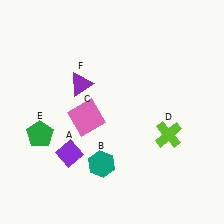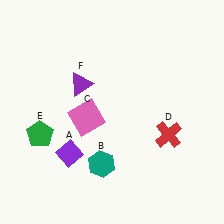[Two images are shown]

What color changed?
The cross (D) changed from lime in Image 1 to red in Image 2.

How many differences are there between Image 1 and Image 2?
There is 1 difference between the two images.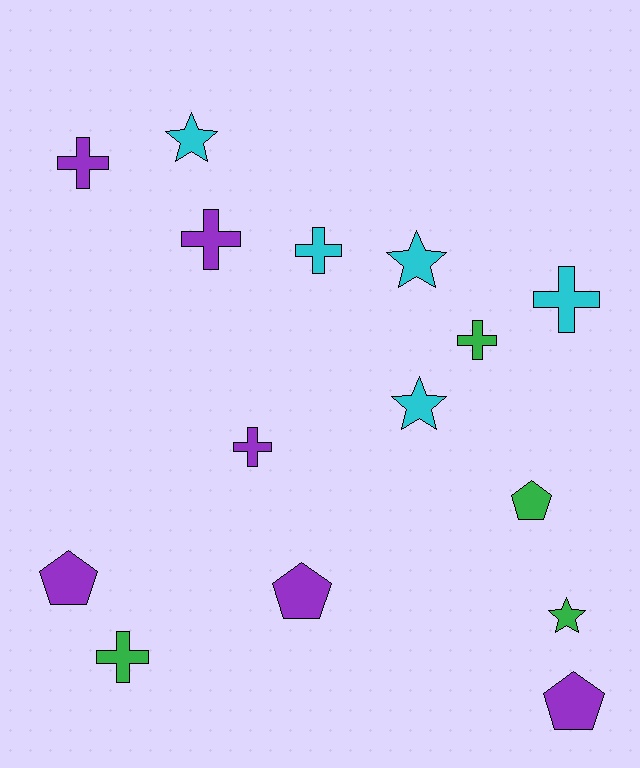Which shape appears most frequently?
Cross, with 7 objects.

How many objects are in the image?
There are 15 objects.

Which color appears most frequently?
Purple, with 6 objects.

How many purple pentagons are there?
There are 3 purple pentagons.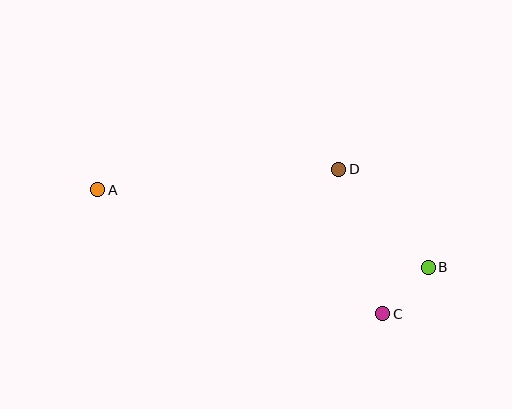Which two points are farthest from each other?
Points A and B are farthest from each other.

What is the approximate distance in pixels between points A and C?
The distance between A and C is approximately 311 pixels.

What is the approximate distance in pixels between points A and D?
The distance between A and D is approximately 242 pixels.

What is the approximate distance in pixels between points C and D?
The distance between C and D is approximately 151 pixels.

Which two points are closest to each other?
Points B and C are closest to each other.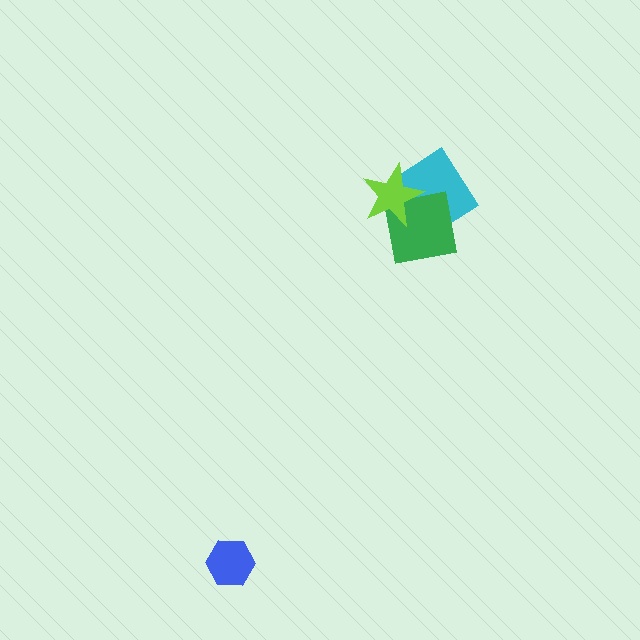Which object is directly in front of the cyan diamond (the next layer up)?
The green square is directly in front of the cyan diamond.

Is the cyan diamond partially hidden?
Yes, it is partially covered by another shape.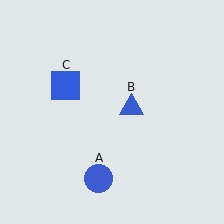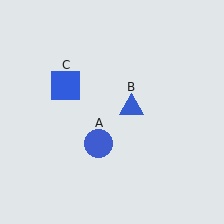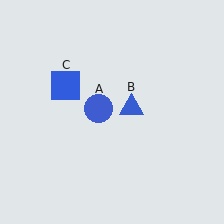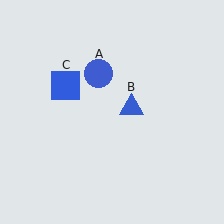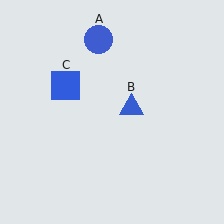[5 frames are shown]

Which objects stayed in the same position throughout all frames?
Blue triangle (object B) and blue square (object C) remained stationary.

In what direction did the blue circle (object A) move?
The blue circle (object A) moved up.